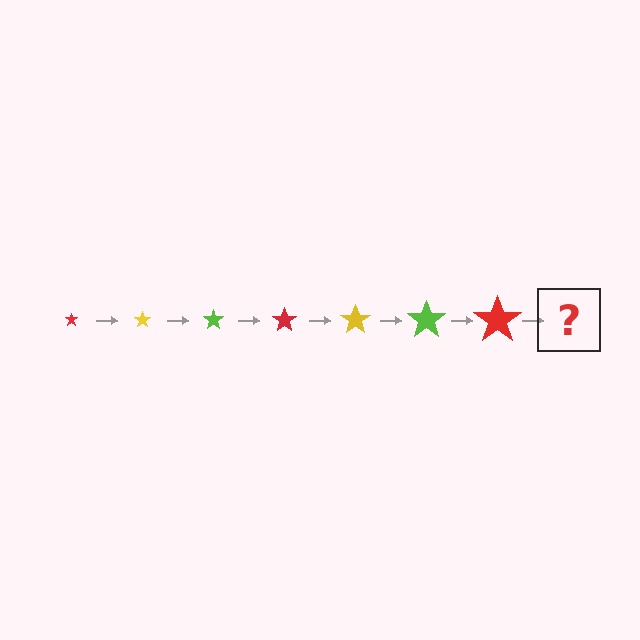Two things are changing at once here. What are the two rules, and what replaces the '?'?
The two rules are that the star grows larger each step and the color cycles through red, yellow, and lime. The '?' should be a yellow star, larger than the previous one.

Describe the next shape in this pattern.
It should be a yellow star, larger than the previous one.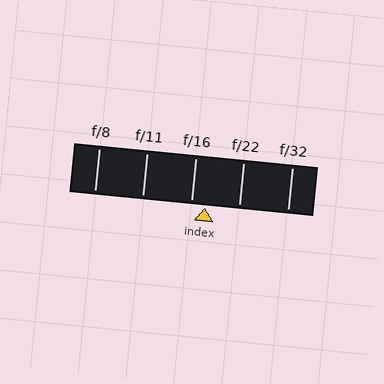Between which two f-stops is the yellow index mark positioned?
The index mark is between f/16 and f/22.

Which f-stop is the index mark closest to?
The index mark is closest to f/16.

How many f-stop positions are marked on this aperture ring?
There are 5 f-stop positions marked.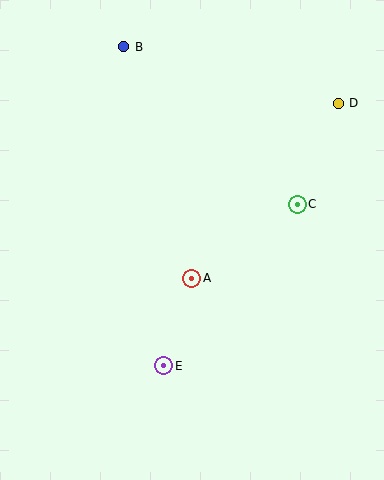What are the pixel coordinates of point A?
Point A is at (192, 278).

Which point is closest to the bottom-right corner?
Point E is closest to the bottom-right corner.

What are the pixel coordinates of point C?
Point C is at (297, 204).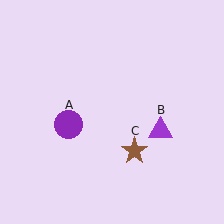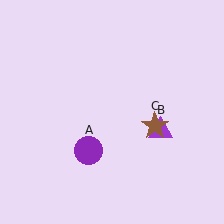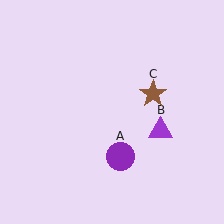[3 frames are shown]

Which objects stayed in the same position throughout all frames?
Purple triangle (object B) remained stationary.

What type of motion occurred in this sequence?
The purple circle (object A), brown star (object C) rotated counterclockwise around the center of the scene.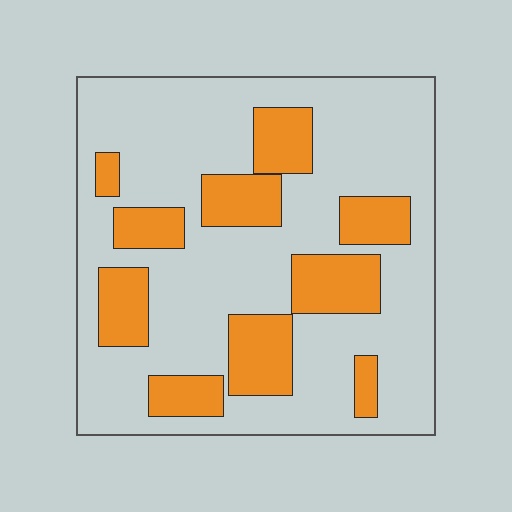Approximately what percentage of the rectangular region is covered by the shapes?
Approximately 25%.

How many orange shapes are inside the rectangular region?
10.